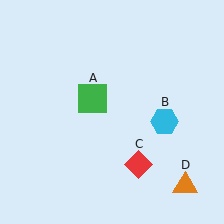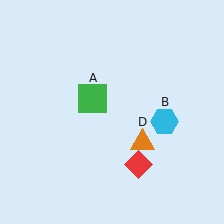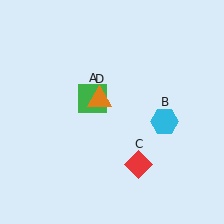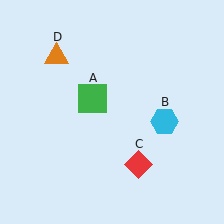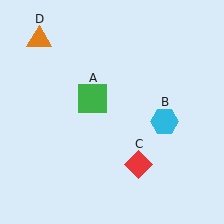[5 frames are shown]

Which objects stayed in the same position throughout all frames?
Green square (object A) and cyan hexagon (object B) and red diamond (object C) remained stationary.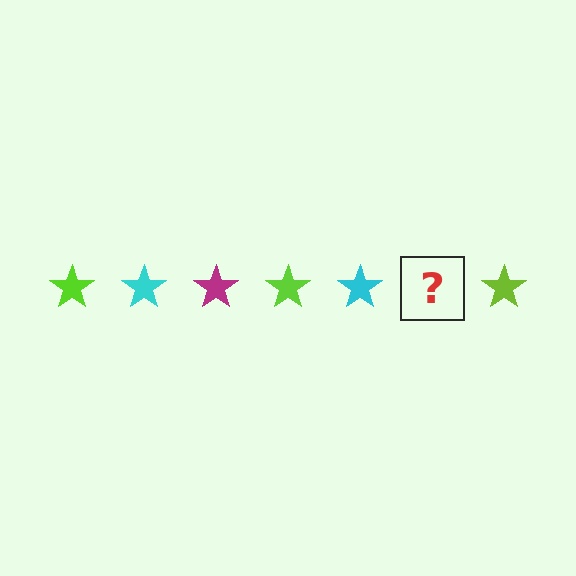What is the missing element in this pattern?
The missing element is a magenta star.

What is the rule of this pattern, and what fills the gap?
The rule is that the pattern cycles through lime, cyan, magenta stars. The gap should be filled with a magenta star.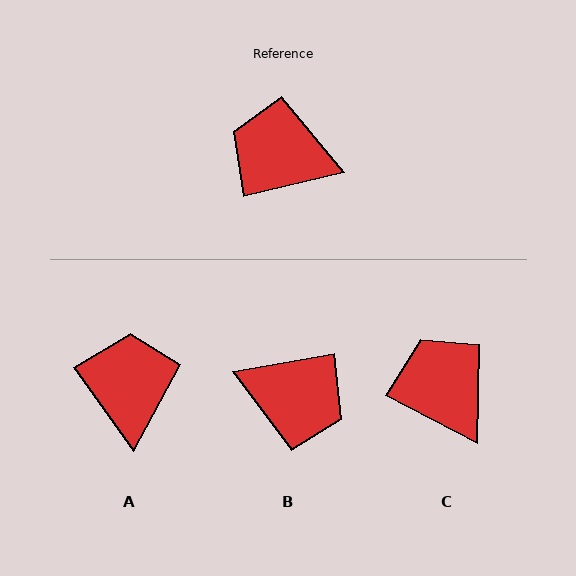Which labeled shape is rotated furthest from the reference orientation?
B, about 177 degrees away.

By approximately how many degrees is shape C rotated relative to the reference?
Approximately 41 degrees clockwise.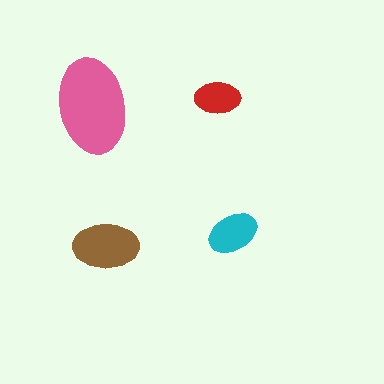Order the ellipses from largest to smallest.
the pink one, the brown one, the cyan one, the red one.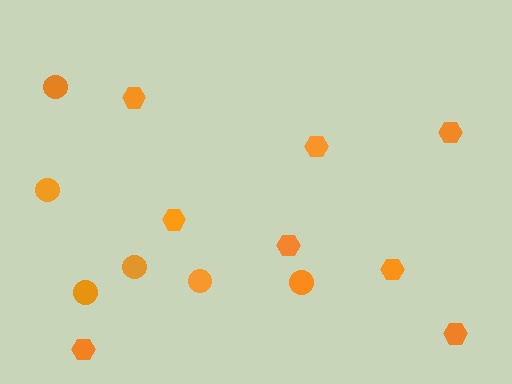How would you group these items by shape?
There are 2 groups: one group of hexagons (8) and one group of circles (6).